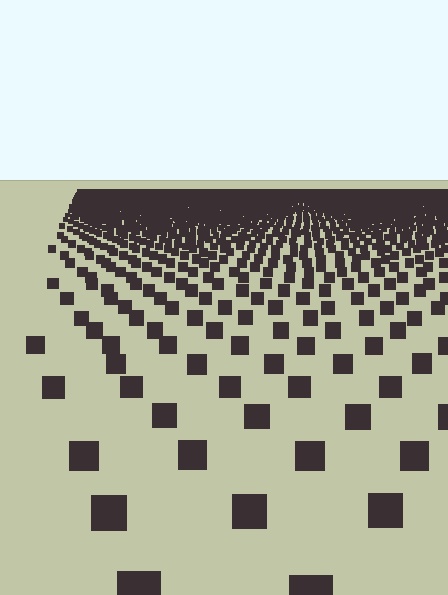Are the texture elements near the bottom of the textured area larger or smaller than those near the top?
Larger. Near the bottom, elements are closer to the viewer and appear at a bigger on-screen size.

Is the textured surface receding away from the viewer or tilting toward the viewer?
The surface is receding away from the viewer. Texture elements get smaller and denser toward the top.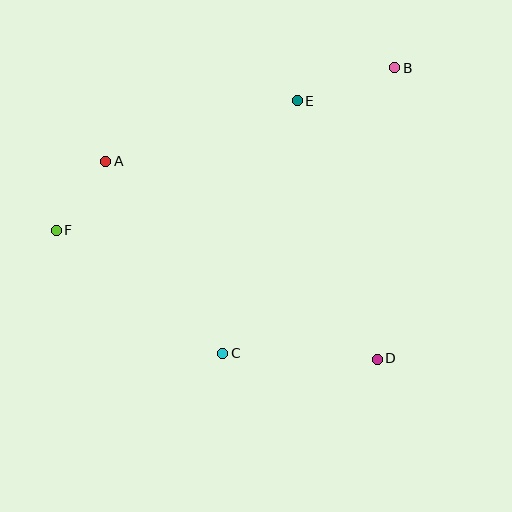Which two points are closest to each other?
Points A and F are closest to each other.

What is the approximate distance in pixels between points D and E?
The distance between D and E is approximately 270 pixels.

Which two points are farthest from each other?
Points B and F are farthest from each other.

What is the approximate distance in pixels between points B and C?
The distance between B and C is approximately 333 pixels.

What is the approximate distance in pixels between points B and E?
The distance between B and E is approximately 102 pixels.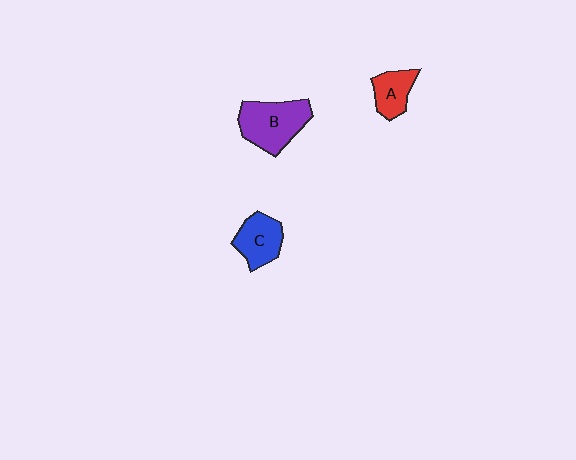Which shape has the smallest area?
Shape A (red).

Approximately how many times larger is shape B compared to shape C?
Approximately 1.5 times.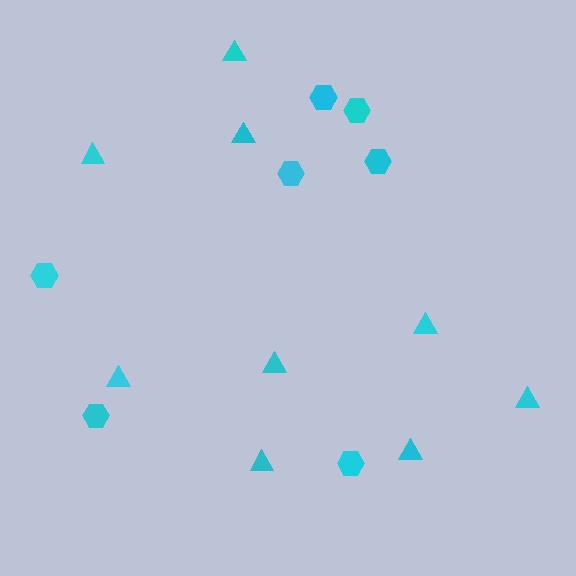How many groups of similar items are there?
There are 2 groups: one group of hexagons (7) and one group of triangles (9).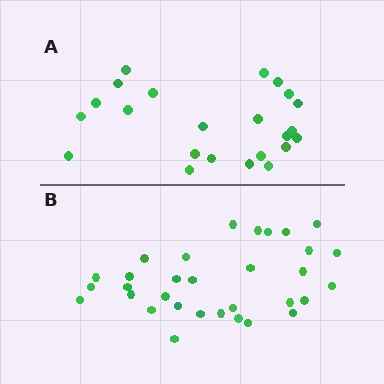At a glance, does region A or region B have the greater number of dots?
Region B (the bottom region) has more dots.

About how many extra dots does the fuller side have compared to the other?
Region B has roughly 8 or so more dots than region A.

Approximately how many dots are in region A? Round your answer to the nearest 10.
About 20 dots. (The exact count is 23, which rounds to 20.)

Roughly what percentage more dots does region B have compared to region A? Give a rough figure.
About 40% more.